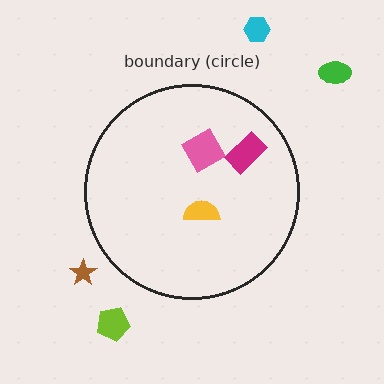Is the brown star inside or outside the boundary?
Outside.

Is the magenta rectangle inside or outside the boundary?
Inside.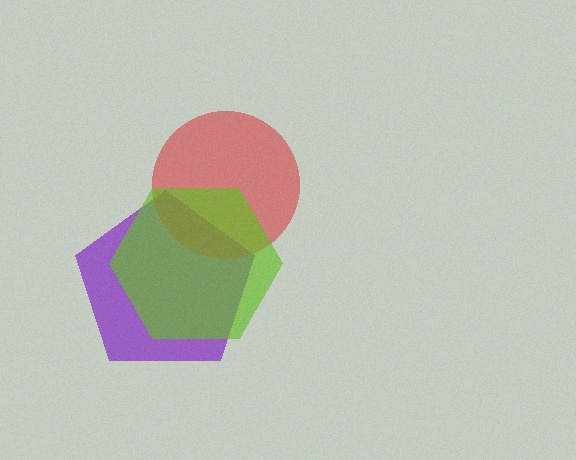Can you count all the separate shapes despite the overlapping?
Yes, there are 3 separate shapes.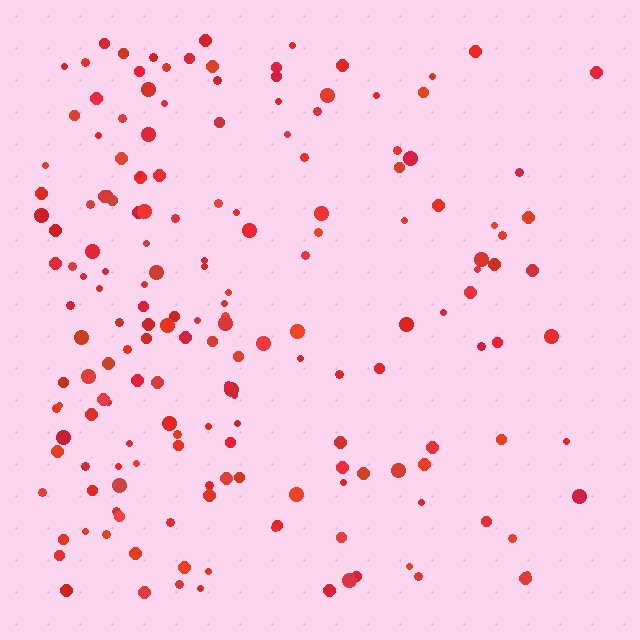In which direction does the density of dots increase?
From right to left, with the left side densest.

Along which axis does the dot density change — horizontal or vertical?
Horizontal.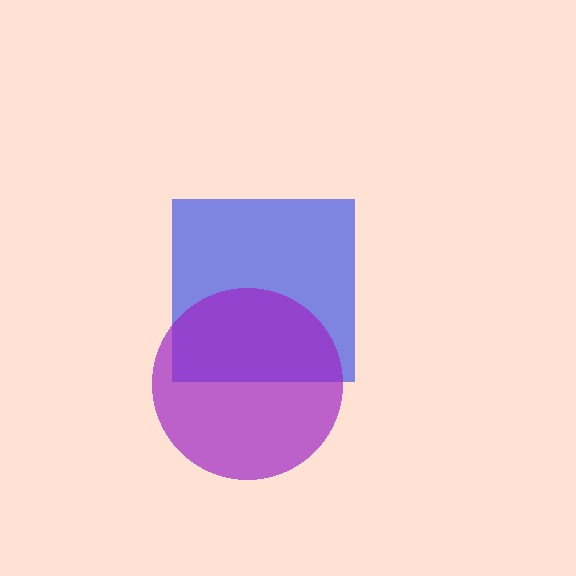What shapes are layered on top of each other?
The layered shapes are: a blue square, a purple circle.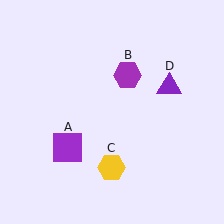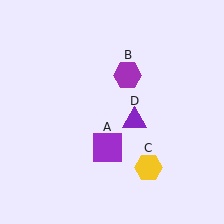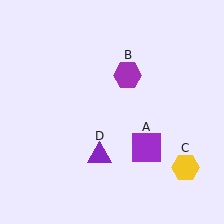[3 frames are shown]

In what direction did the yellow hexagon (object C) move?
The yellow hexagon (object C) moved right.